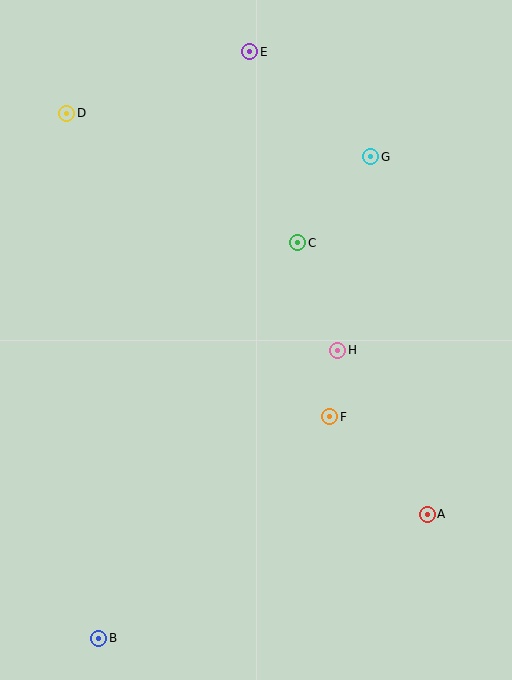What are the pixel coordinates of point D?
Point D is at (67, 113).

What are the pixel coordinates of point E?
Point E is at (250, 52).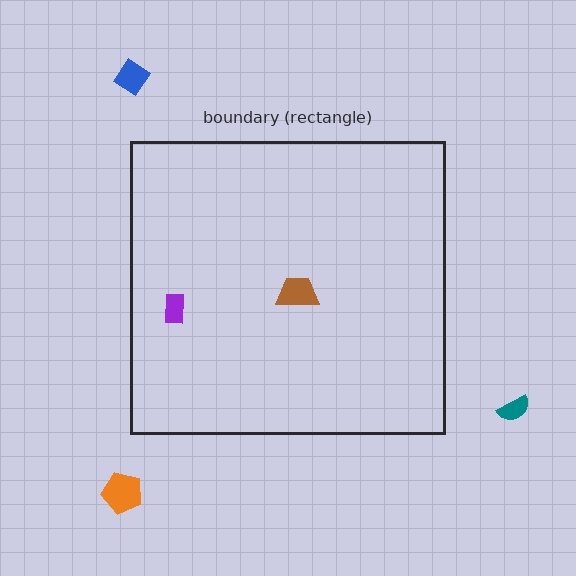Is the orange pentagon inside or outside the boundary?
Outside.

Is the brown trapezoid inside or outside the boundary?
Inside.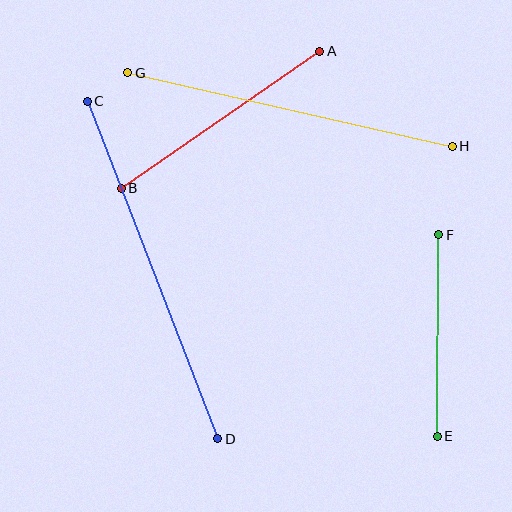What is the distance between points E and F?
The distance is approximately 201 pixels.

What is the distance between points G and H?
The distance is approximately 333 pixels.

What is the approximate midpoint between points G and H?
The midpoint is at approximately (290, 109) pixels.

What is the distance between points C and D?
The distance is approximately 362 pixels.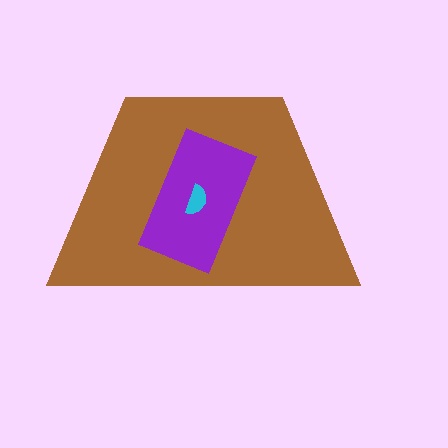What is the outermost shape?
The brown trapezoid.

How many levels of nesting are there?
3.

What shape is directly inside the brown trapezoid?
The purple rectangle.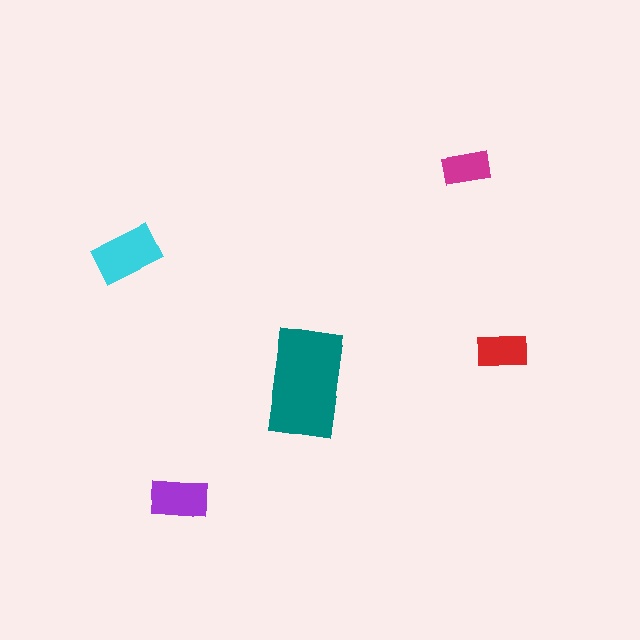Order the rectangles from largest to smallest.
the teal one, the cyan one, the purple one, the red one, the magenta one.